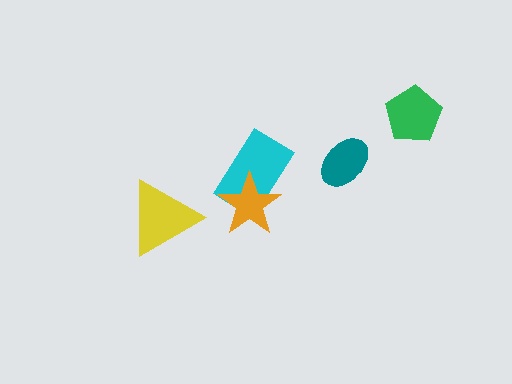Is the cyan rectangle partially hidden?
Yes, it is partially covered by another shape.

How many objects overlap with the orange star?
1 object overlaps with the orange star.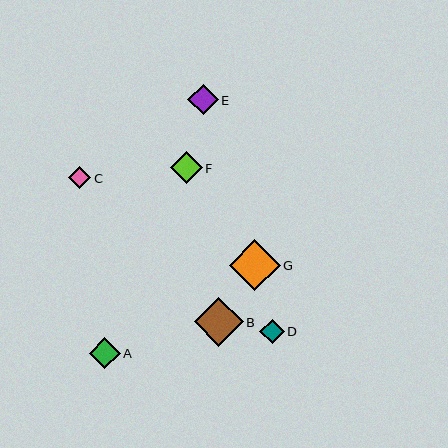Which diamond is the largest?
Diamond G is the largest with a size of approximately 50 pixels.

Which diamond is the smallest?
Diamond C is the smallest with a size of approximately 22 pixels.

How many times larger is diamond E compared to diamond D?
Diamond E is approximately 1.2 times the size of diamond D.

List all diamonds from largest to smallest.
From largest to smallest: G, B, F, A, E, D, C.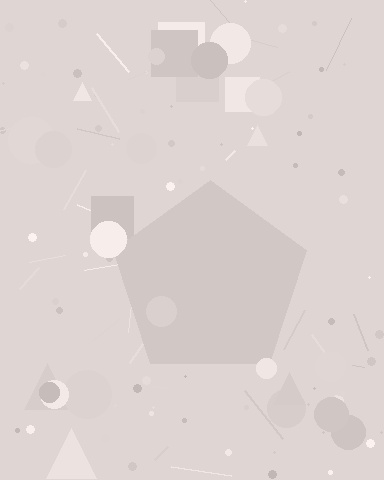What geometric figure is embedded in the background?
A pentagon is embedded in the background.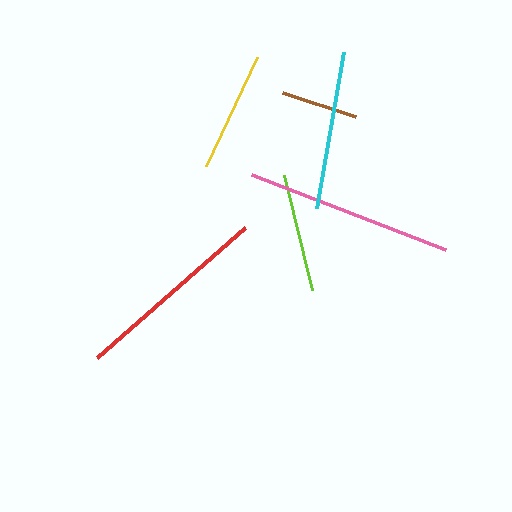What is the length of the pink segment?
The pink segment is approximately 208 pixels long.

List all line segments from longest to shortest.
From longest to shortest: pink, red, cyan, yellow, lime, brown.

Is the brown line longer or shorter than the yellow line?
The yellow line is longer than the brown line.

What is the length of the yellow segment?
The yellow segment is approximately 120 pixels long.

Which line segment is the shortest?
The brown line is the shortest at approximately 76 pixels.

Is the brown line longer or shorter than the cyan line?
The cyan line is longer than the brown line.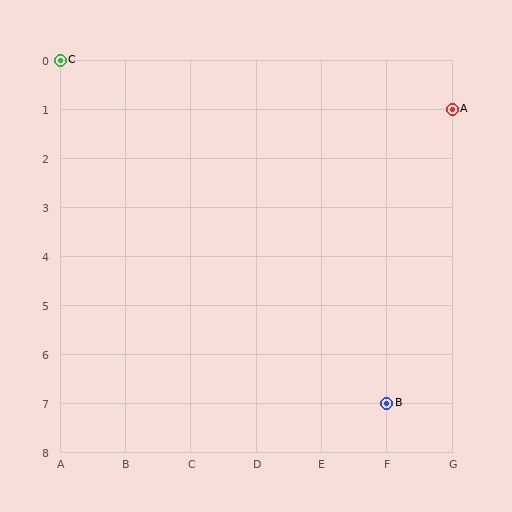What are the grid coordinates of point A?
Point A is at grid coordinates (G, 1).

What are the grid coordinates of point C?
Point C is at grid coordinates (A, 0).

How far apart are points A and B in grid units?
Points A and B are 1 column and 6 rows apart (about 6.1 grid units diagonally).